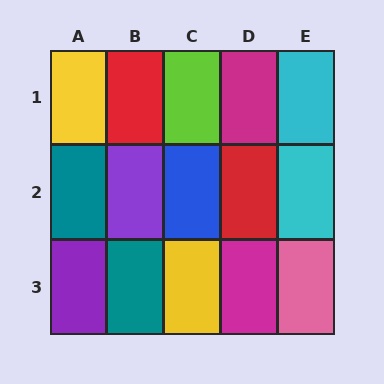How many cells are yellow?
2 cells are yellow.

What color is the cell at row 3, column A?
Purple.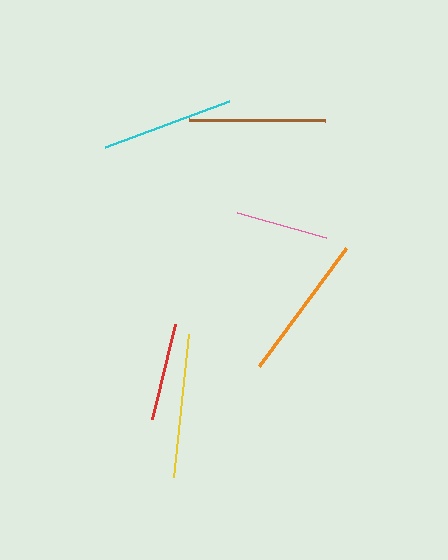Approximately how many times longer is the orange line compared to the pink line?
The orange line is approximately 1.6 times the length of the pink line.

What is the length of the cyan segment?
The cyan segment is approximately 132 pixels long.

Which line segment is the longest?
The orange line is the longest at approximately 146 pixels.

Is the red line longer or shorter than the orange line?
The orange line is longer than the red line.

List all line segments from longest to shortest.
From longest to shortest: orange, yellow, brown, cyan, red, pink.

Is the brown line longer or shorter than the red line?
The brown line is longer than the red line.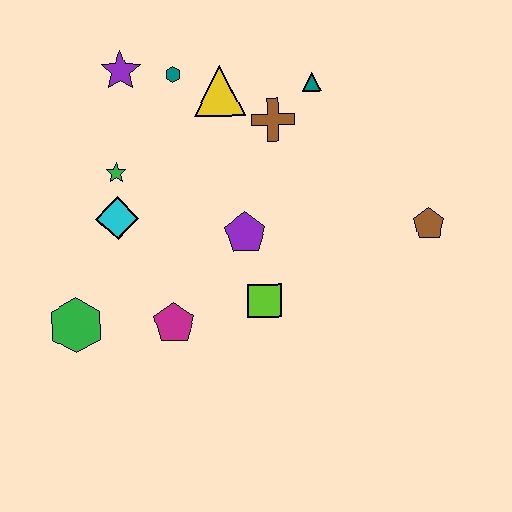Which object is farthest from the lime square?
The purple star is farthest from the lime square.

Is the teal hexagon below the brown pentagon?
No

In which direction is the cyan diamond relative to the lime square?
The cyan diamond is to the left of the lime square.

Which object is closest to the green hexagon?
The magenta pentagon is closest to the green hexagon.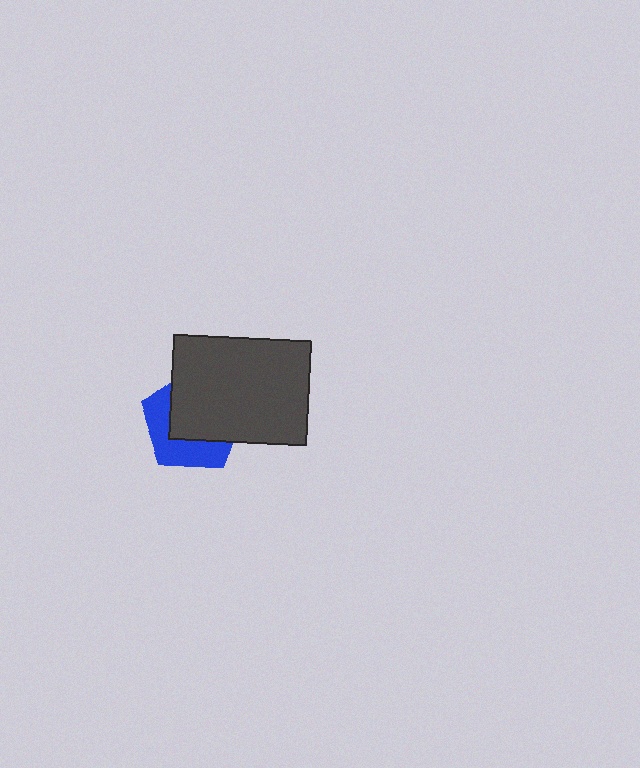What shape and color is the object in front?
The object in front is a dark gray rectangle.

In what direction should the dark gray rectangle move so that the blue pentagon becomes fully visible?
The dark gray rectangle should move toward the upper-right. That is the shortest direction to clear the overlap and leave the blue pentagon fully visible.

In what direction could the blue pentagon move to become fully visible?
The blue pentagon could move toward the lower-left. That would shift it out from behind the dark gray rectangle entirely.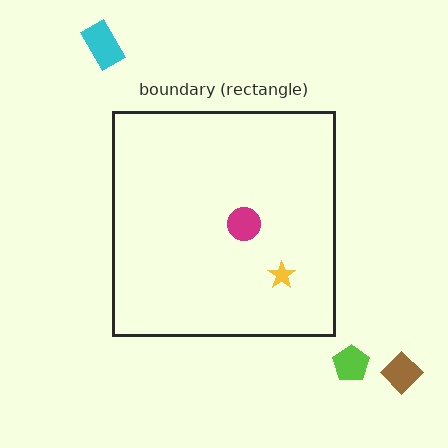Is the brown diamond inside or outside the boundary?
Outside.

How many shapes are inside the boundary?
2 inside, 3 outside.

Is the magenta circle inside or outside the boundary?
Inside.